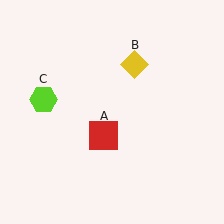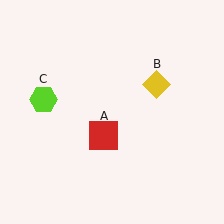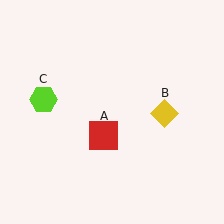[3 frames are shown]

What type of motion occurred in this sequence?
The yellow diamond (object B) rotated clockwise around the center of the scene.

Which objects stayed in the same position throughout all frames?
Red square (object A) and lime hexagon (object C) remained stationary.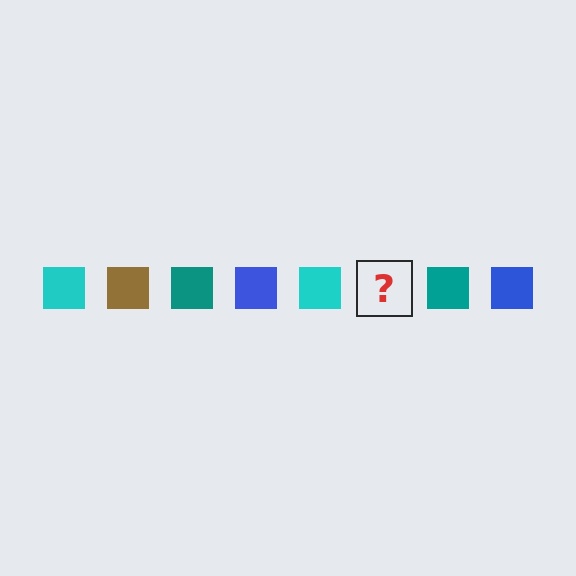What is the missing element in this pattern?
The missing element is a brown square.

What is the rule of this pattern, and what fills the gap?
The rule is that the pattern cycles through cyan, brown, teal, blue squares. The gap should be filled with a brown square.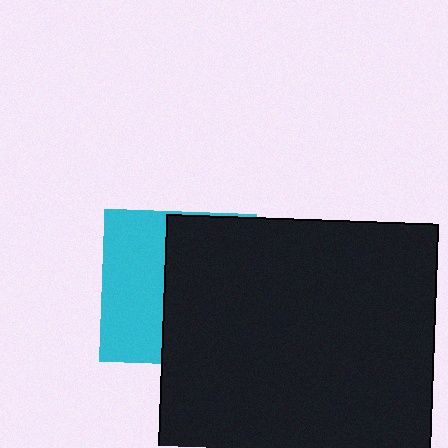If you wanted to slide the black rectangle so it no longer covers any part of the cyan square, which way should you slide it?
Slide it right — that is the most direct way to separate the two shapes.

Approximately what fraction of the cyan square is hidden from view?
Roughly 59% of the cyan square is hidden behind the black rectangle.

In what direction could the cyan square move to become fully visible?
The cyan square could move left. That would shift it out from behind the black rectangle entirely.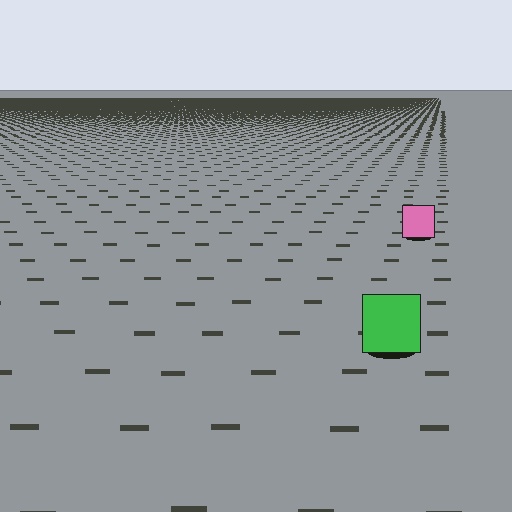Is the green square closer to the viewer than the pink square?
Yes. The green square is closer — you can tell from the texture gradient: the ground texture is coarser near it.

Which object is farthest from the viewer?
The pink square is farthest from the viewer. It appears smaller and the ground texture around it is denser.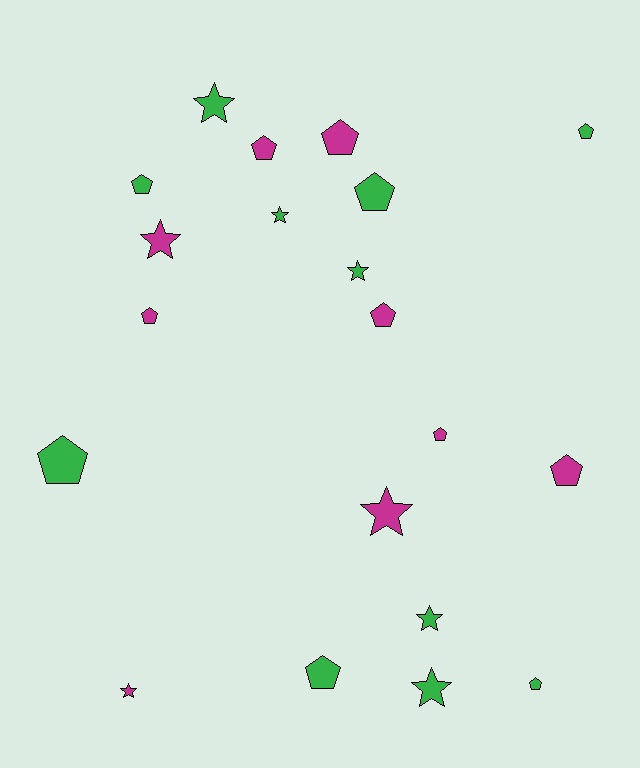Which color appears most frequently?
Green, with 11 objects.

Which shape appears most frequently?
Pentagon, with 12 objects.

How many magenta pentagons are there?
There are 6 magenta pentagons.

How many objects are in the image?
There are 20 objects.